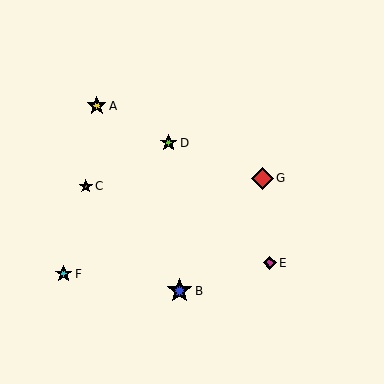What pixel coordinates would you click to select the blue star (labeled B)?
Click at (180, 291) to select the blue star B.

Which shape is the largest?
The blue star (labeled B) is the largest.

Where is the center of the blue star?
The center of the blue star is at (180, 291).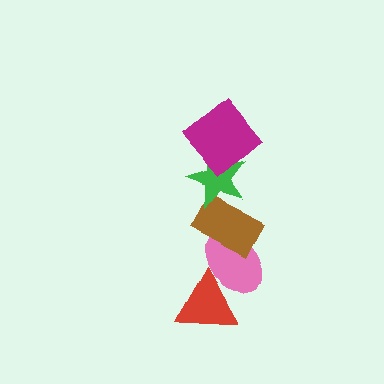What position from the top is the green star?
The green star is 2nd from the top.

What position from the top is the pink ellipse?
The pink ellipse is 4th from the top.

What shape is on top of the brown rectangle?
The green star is on top of the brown rectangle.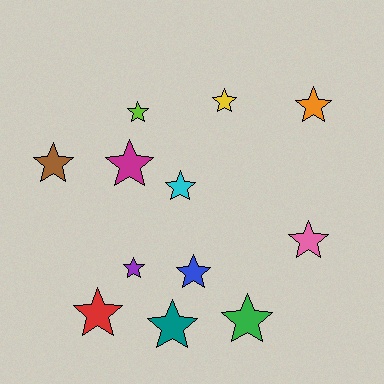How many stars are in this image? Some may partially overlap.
There are 12 stars.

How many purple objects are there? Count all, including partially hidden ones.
There is 1 purple object.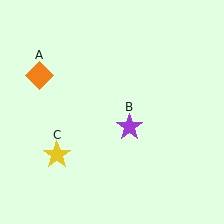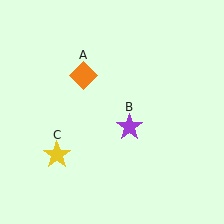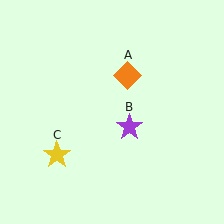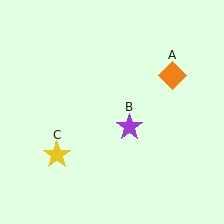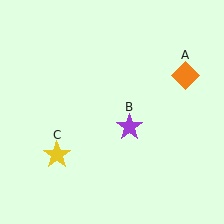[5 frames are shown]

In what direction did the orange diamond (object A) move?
The orange diamond (object A) moved right.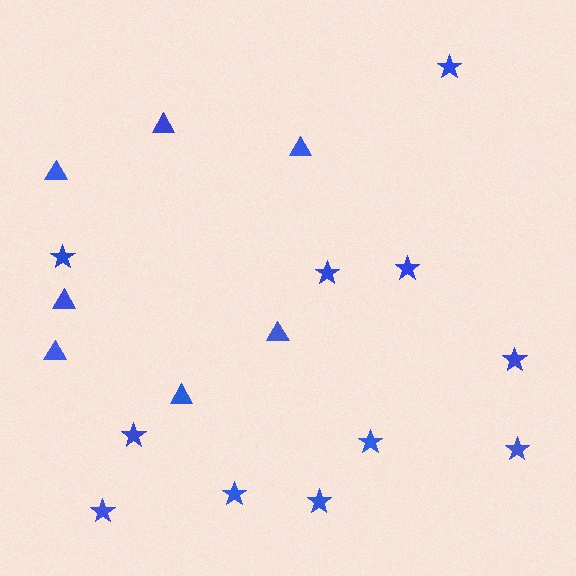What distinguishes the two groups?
There are 2 groups: one group of stars (11) and one group of triangles (7).